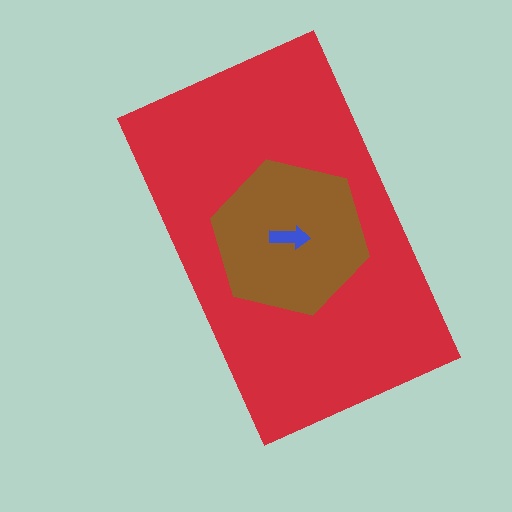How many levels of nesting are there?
3.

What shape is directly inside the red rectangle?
The brown hexagon.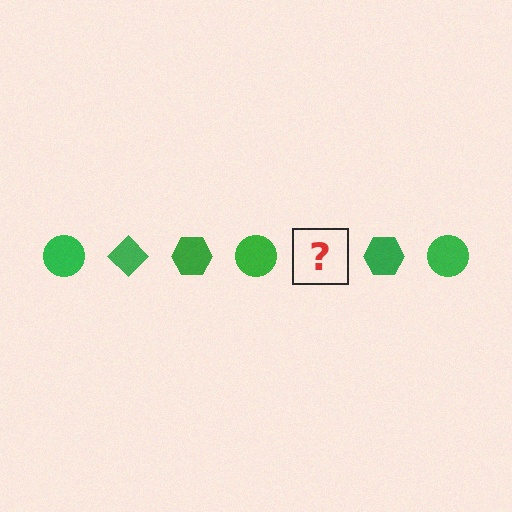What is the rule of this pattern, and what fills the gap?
The rule is that the pattern cycles through circle, diamond, hexagon shapes in green. The gap should be filled with a green diamond.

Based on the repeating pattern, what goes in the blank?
The blank should be a green diamond.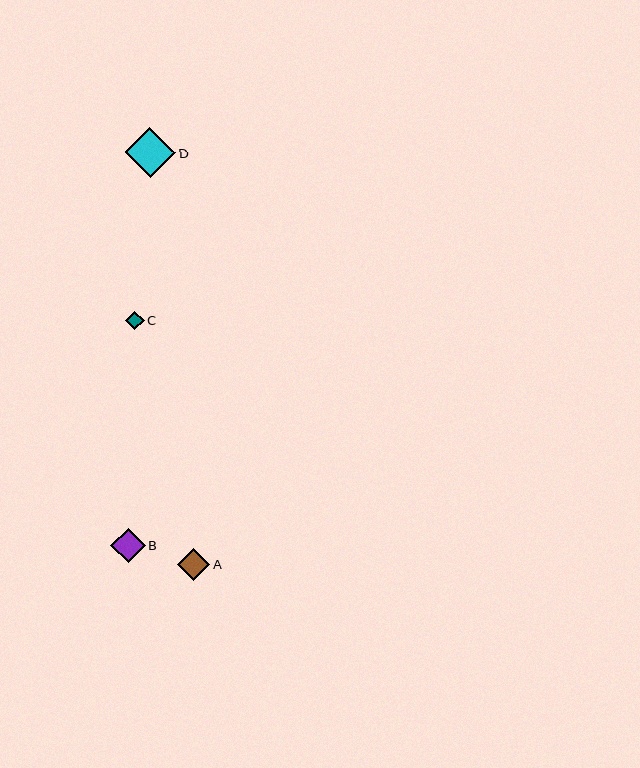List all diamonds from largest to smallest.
From largest to smallest: D, B, A, C.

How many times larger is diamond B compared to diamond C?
Diamond B is approximately 1.9 times the size of diamond C.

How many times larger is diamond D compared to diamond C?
Diamond D is approximately 2.7 times the size of diamond C.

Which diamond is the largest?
Diamond D is the largest with a size of approximately 50 pixels.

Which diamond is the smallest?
Diamond C is the smallest with a size of approximately 19 pixels.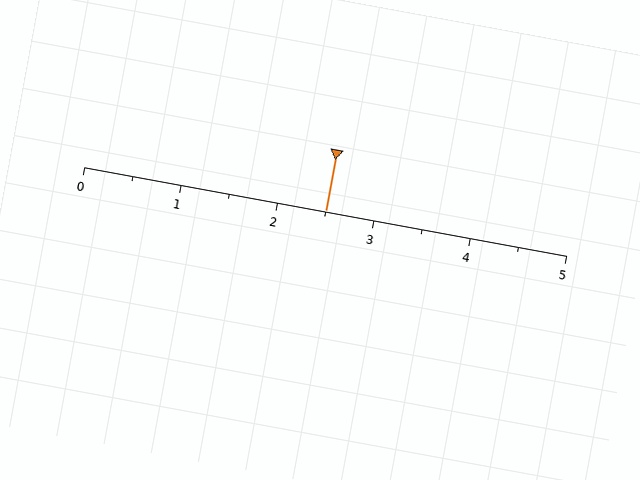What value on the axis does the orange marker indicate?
The marker indicates approximately 2.5.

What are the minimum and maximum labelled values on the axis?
The axis runs from 0 to 5.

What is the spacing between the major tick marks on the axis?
The major ticks are spaced 1 apart.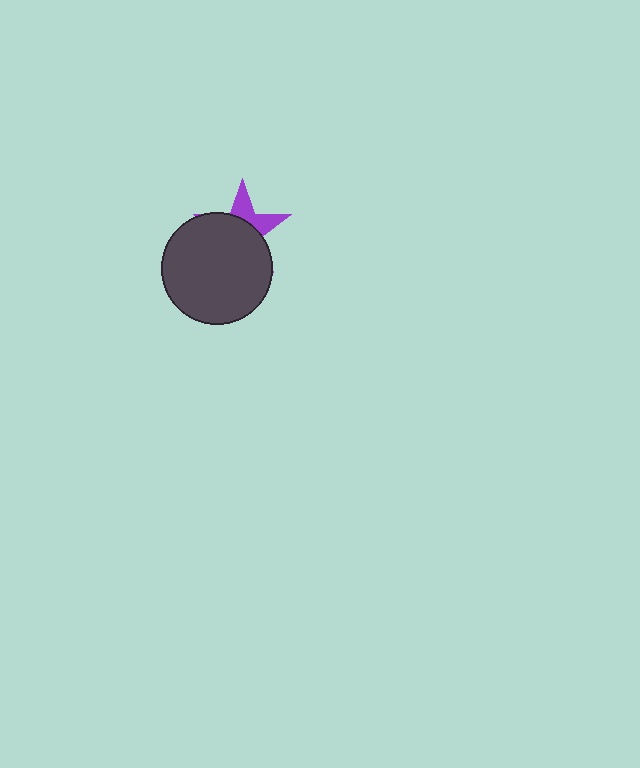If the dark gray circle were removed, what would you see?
You would see the complete purple star.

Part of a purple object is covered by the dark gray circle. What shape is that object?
It is a star.